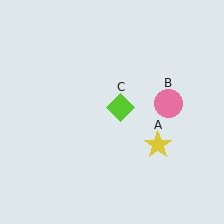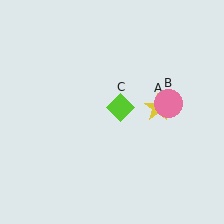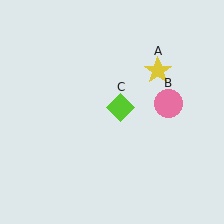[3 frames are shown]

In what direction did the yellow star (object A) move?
The yellow star (object A) moved up.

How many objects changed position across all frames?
1 object changed position: yellow star (object A).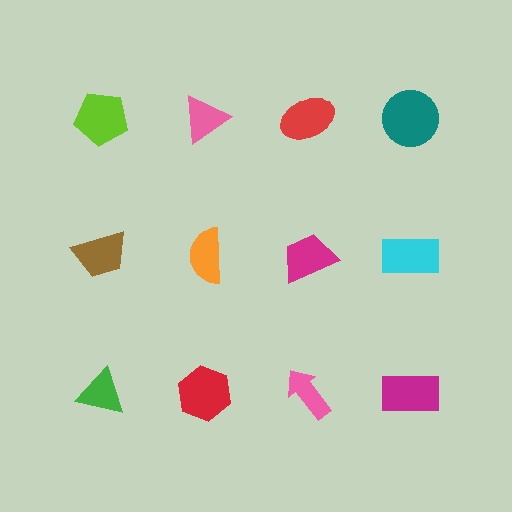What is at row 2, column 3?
A magenta trapezoid.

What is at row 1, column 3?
A red ellipse.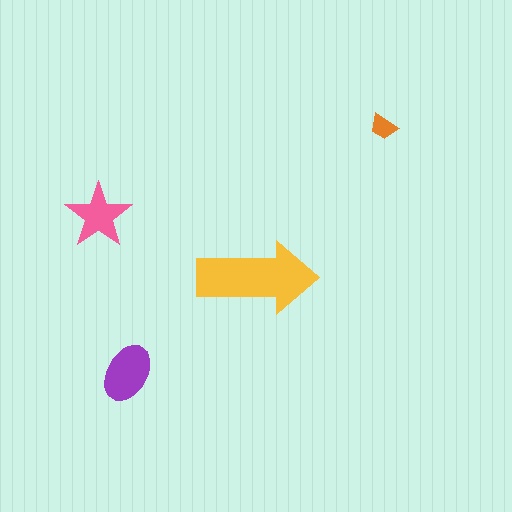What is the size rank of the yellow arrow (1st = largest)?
1st.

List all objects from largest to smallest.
The yellow arrow, the purple ellipse, the pink star, the orange trapezoid.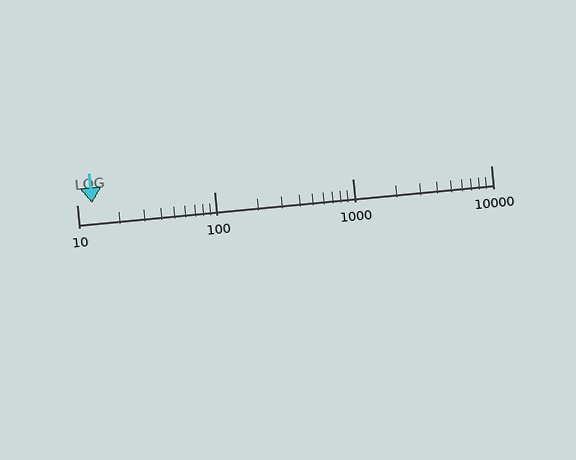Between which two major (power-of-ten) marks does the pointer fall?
The pointer is between 10 and 100.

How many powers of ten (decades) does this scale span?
The scale spans 3 decades, from 10 to 10000.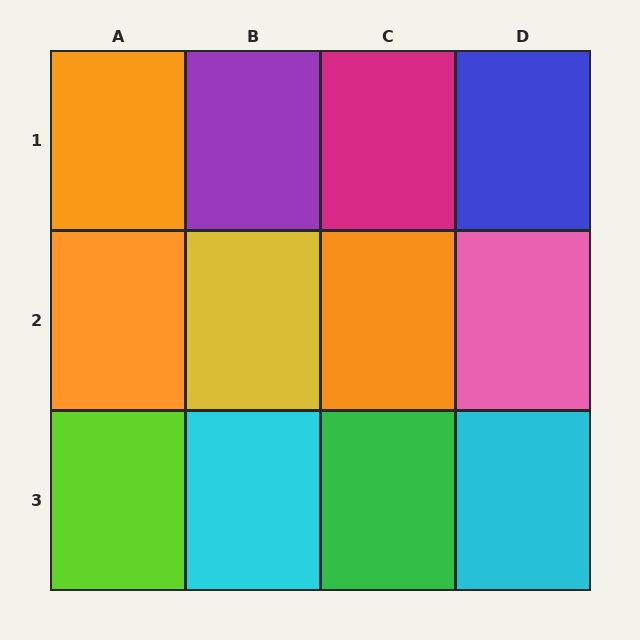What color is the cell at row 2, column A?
Orange.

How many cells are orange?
3 cells are orange.